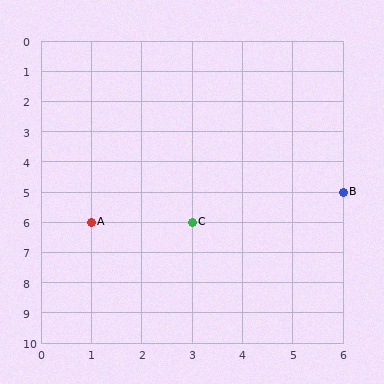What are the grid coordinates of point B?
Point B is at grid coordinates (6, 5).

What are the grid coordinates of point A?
Point A is at grid coordinates (1, 6).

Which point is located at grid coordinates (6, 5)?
Point B is at (6, 5).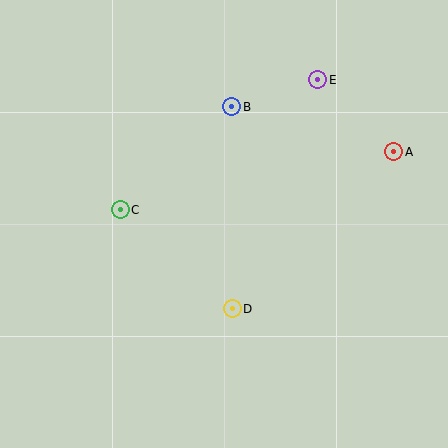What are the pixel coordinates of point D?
Point D is at (232, 309).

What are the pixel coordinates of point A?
Point A is at (394, 152).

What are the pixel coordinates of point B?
Point B is at (232, 107).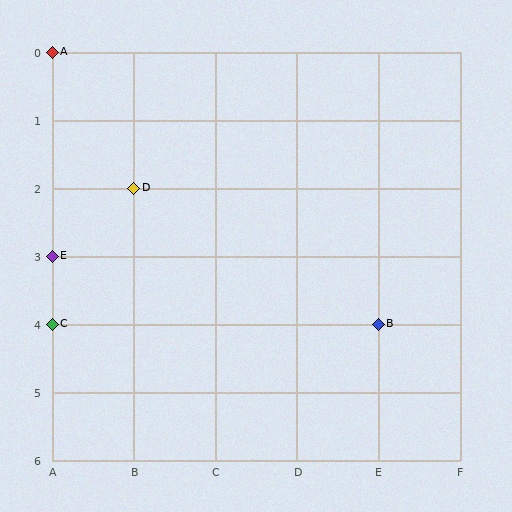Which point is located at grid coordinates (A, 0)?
Point A is at (A, 0).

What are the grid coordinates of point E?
Point E is at grid coordinates (A, 3).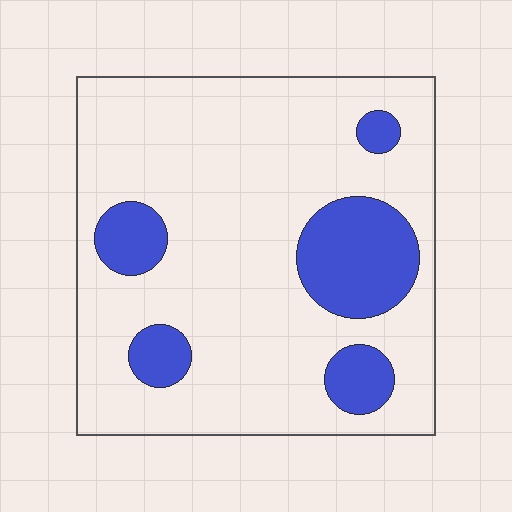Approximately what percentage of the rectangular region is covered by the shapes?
Approximately 20%.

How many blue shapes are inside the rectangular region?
5.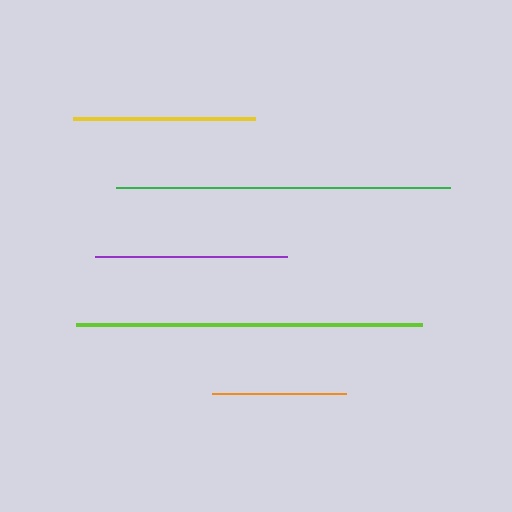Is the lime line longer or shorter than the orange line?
The lime line is longer than the orange line.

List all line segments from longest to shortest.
From longest to shortest: lime, green, purple, yellow, orange.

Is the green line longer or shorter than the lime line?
The lime line is longer than the green line.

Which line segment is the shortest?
The orange line is the shortest at approximately 134 pixels.